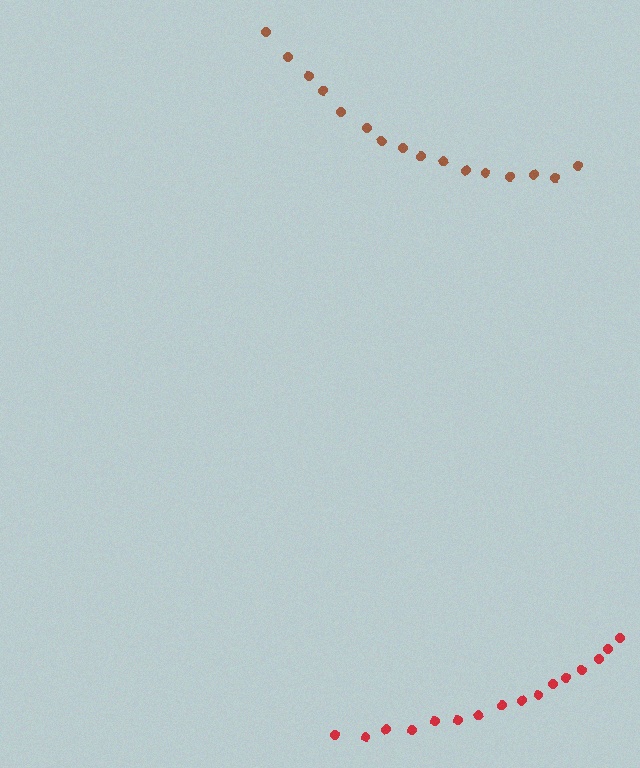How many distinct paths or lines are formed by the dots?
There are 2 distinct paths.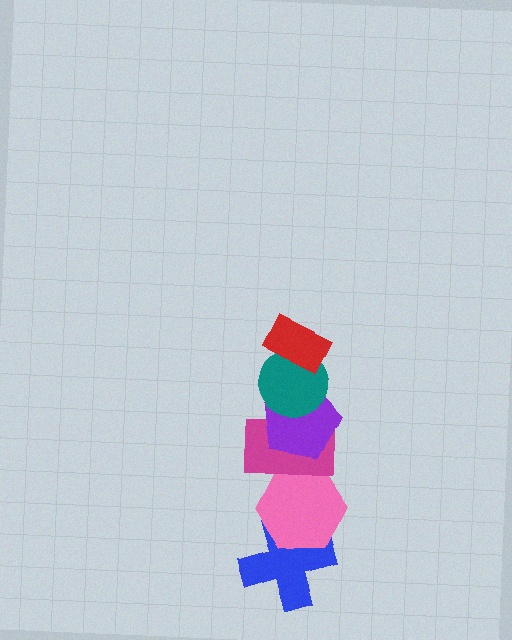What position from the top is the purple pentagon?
The purple pentagon is 3rd from the top.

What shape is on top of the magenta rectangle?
The purple pentagon is on top of the magenta rectangle.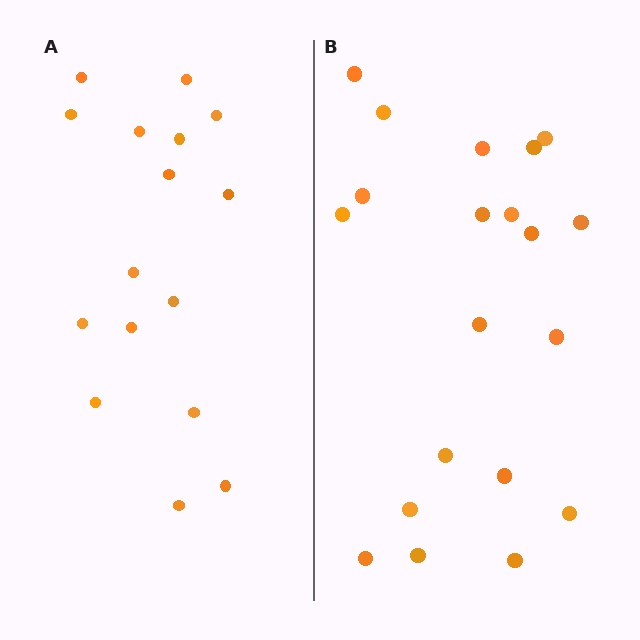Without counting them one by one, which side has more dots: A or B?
Region B (the right region) has more dots.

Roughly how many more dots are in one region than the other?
Region B has about 4 more dots than region A.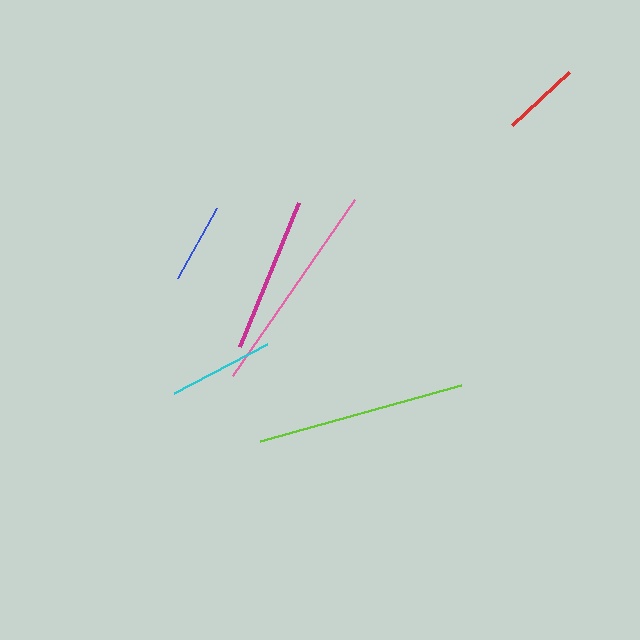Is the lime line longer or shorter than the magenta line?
The lime line is longer than the magenta line.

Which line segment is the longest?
The pink line is the longest at approximately 214 pixels.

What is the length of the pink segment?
The pink segment is approximately 214 pixels long.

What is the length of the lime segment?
The lime segment is approximately 209 pixels long.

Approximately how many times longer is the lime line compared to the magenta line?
The lime line is approximately 1.3 times the length of the magenta line.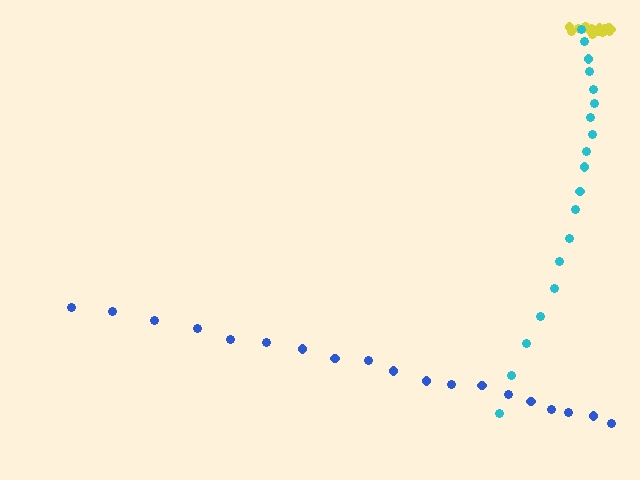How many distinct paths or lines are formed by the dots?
There are 3 distinct paths.